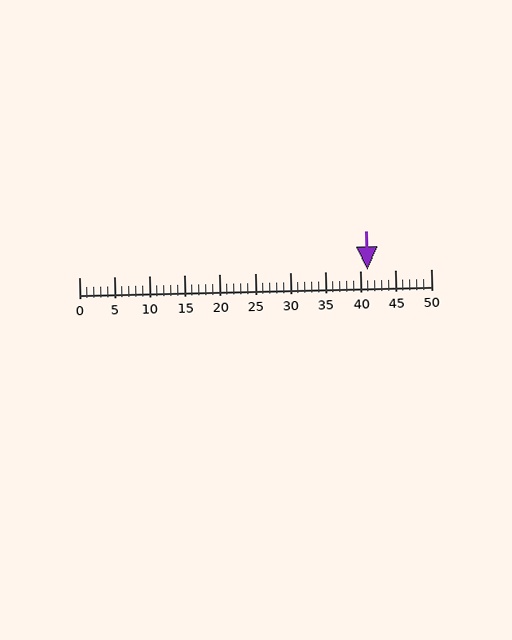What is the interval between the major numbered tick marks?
The major tick marks are spaced 5 units apart.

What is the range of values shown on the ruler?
The ruler shows values from 0 to 50.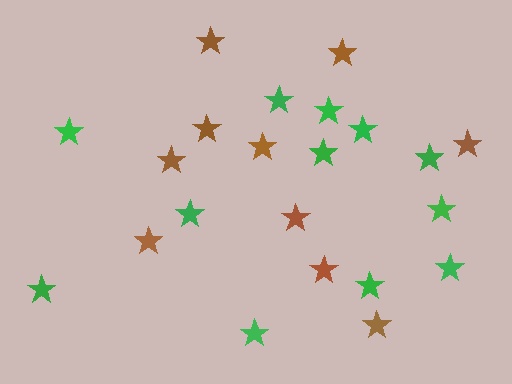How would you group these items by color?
There are 2 groups: one group of brown stars (10) and one group of green stars (12).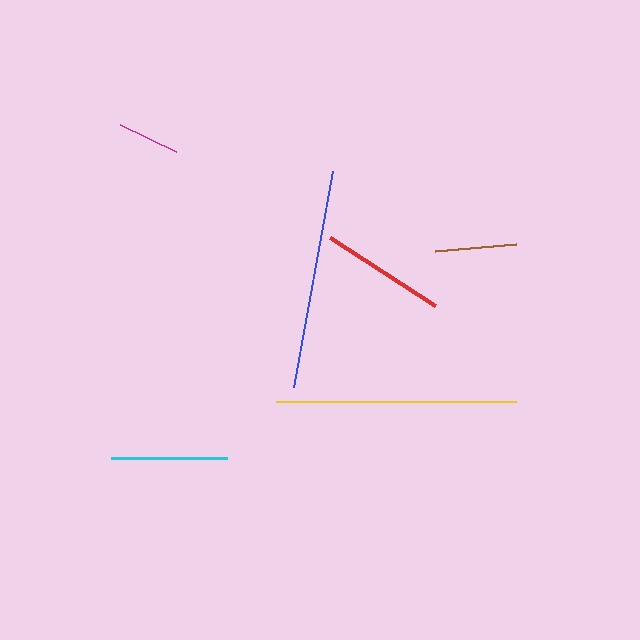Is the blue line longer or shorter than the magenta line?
The blue line is longer than the magenta line.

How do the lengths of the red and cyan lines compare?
The red and cyan lines are approximately the same length.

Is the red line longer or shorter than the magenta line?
The red line is longer than the magenta line.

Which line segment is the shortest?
The magenta line is the shortest at approximately 62 pixels.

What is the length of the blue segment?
The blue segment is approximately 219 pixels long.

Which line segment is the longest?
The yellow line is the longest at approximately 240 pixels.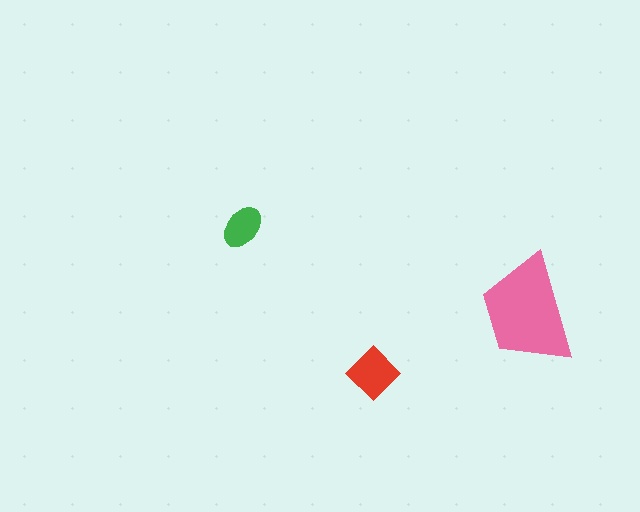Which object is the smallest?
The green ellipse.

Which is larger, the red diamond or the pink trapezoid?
The pink trapezoid.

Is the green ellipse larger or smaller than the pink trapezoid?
Smaller.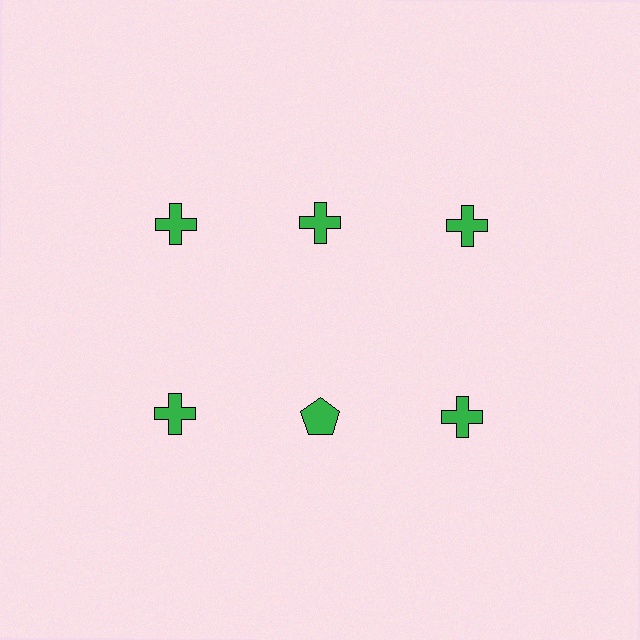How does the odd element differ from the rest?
It has a different shape: pentagon instead of cross.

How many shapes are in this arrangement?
There are 6 shapes arranged in a grid pattern.